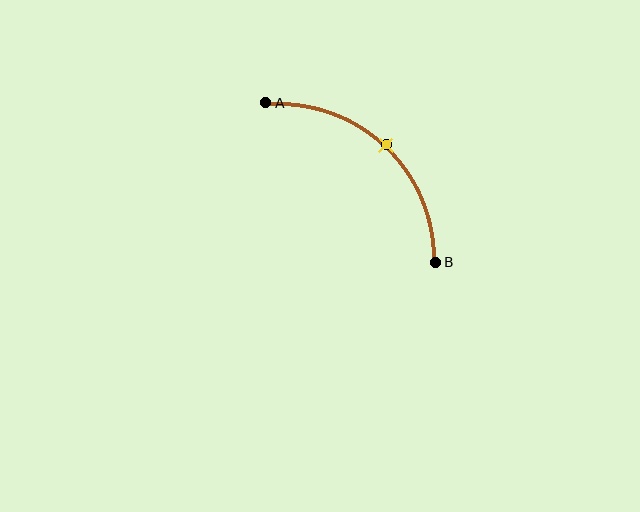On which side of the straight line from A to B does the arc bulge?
The arc bulges above and to the right of the straight line connecting A and B.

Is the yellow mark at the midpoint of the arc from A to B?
Yes. The yellow mark lies on the arc at equal arc-length from both A and B — it is the arc midpoint.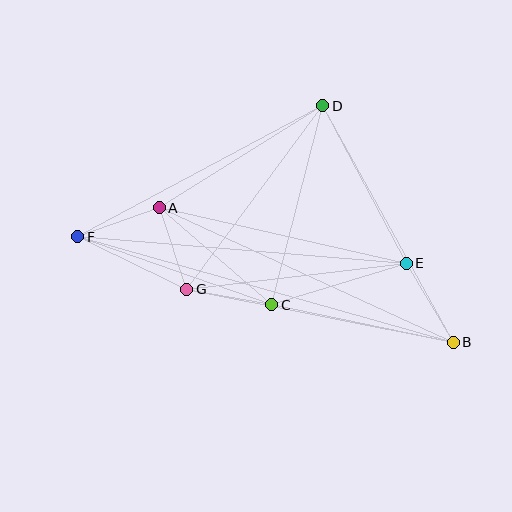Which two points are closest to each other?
Points A and G are closest to each other.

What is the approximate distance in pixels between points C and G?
The distance between C and G is approximately 86 pixels.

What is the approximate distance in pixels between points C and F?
The distance between C and F is approximately 205 pixels.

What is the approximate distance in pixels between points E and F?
The distance between E and F is approximately 330 pixels.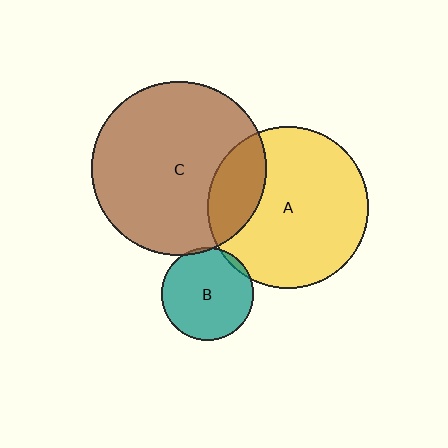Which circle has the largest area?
Circle C (brown).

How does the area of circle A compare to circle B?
Approximately 3.1 times.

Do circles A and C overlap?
Yes.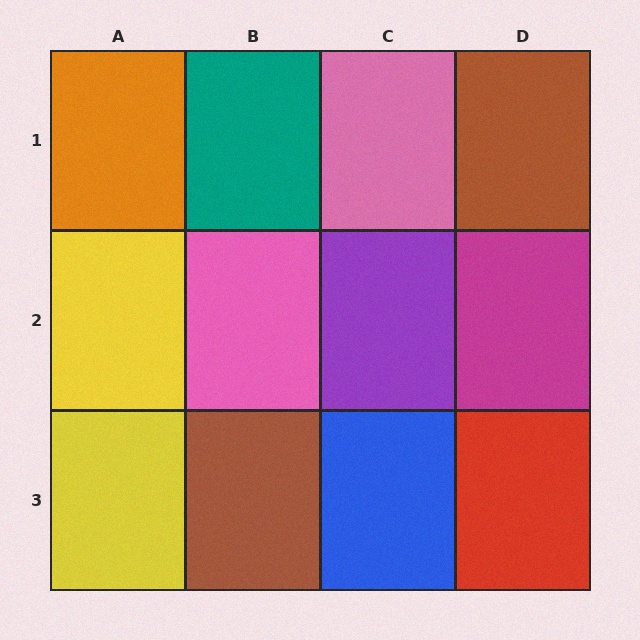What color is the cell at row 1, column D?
Brown.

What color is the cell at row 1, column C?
Pink.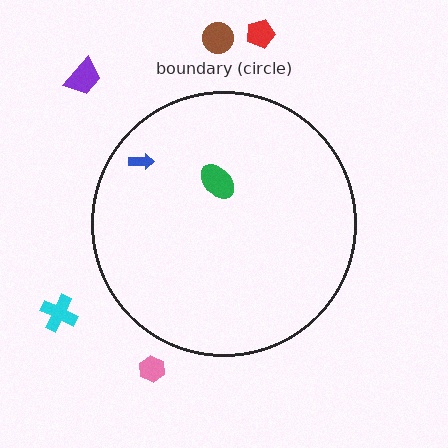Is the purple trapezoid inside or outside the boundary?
Outside.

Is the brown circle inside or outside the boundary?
Outside.